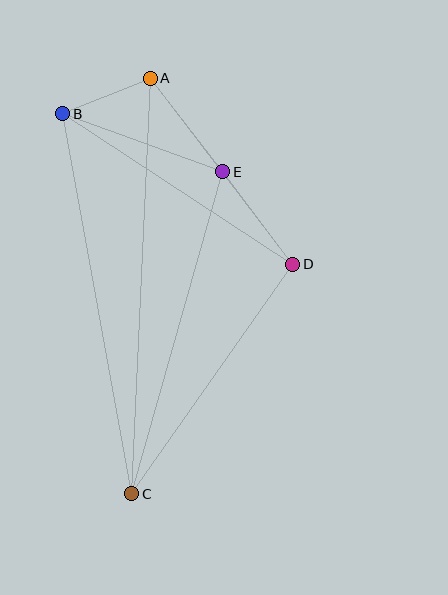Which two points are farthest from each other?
Points A and C are farthest from each other.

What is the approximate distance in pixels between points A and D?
The distance between A and D is approximately 235 pixels.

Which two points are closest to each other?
Points A and B are closest to each other.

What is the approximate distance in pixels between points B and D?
The distance between B and D is approximately 275 pixels.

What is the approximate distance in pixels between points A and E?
The distance between A and E is approximately 119 pixels.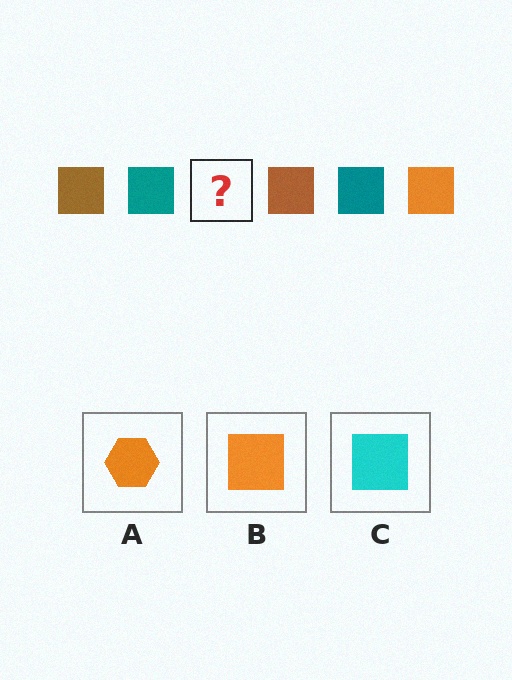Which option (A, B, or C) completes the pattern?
B.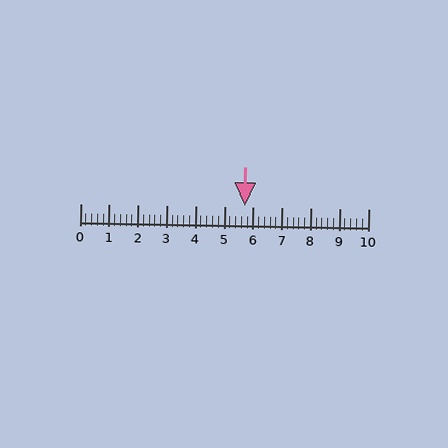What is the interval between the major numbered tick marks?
The major tick marks are spaced 1 units apart.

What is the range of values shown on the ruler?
The ruler shows values from 0 to 10.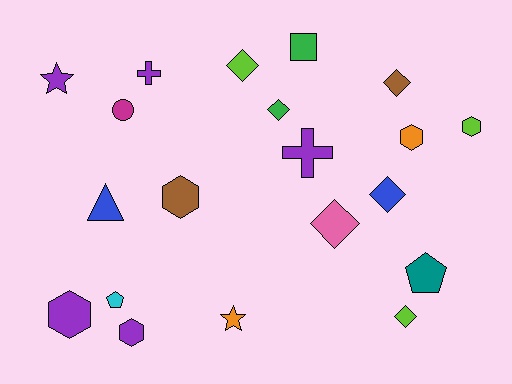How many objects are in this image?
There are 20 objects.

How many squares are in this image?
There is 1 square.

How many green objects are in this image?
There are 2 green objects.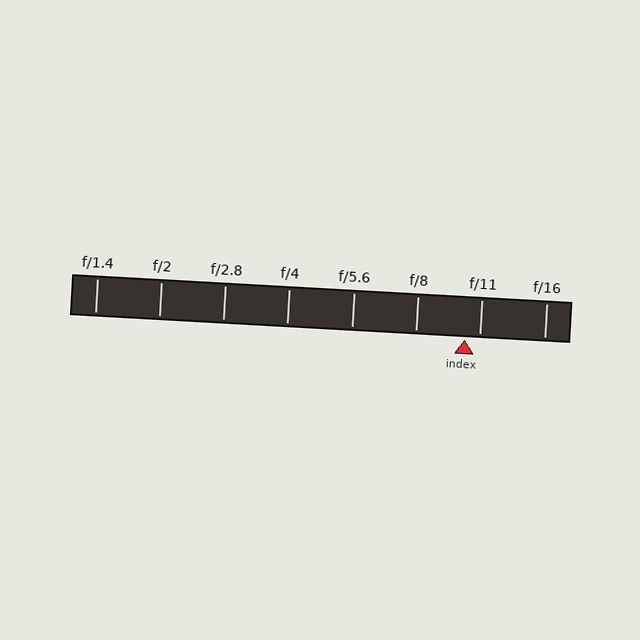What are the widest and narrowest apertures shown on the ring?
The widest aperture shown is f/1.4 and the narrowest is f/16.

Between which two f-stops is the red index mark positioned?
The index mark is between f/8 and f/11.